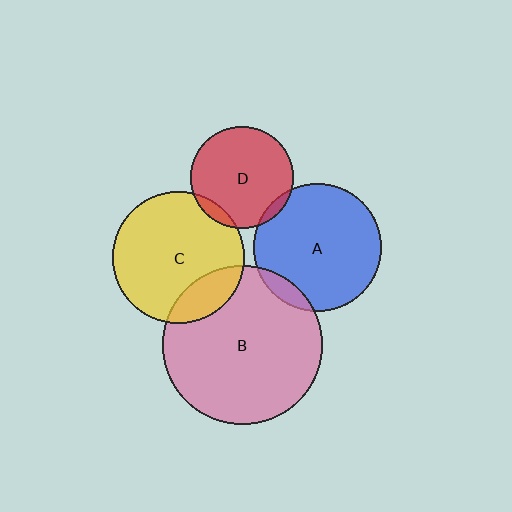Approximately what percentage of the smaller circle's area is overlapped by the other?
Approximately 20%.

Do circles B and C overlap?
Yes.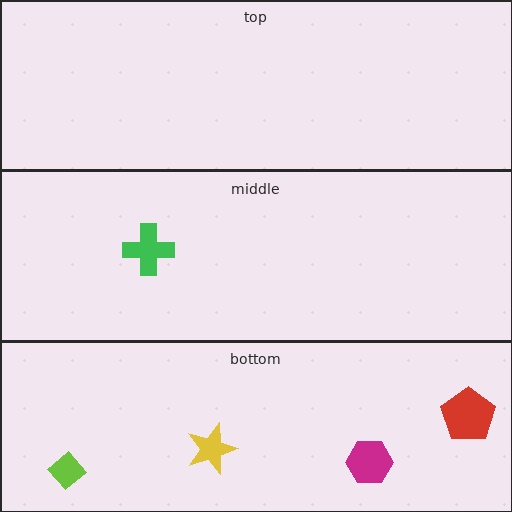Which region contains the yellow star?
The bottom region.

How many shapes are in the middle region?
1.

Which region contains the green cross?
The middle region.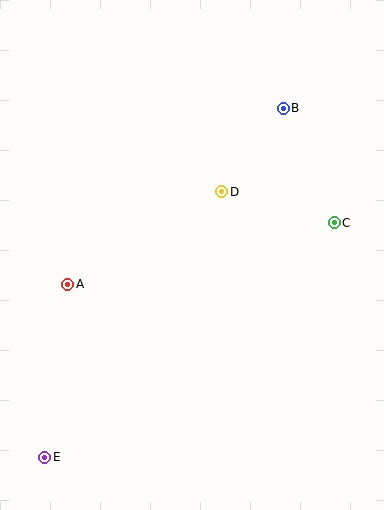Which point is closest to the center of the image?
Point D at (222, 192) is closest to the center.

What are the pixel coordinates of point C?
Point C is at (334, 223).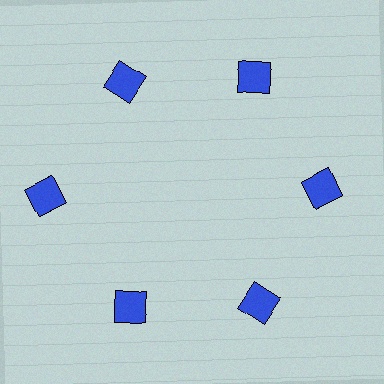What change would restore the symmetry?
The symmetry would be restored by moving it inward, back onto the ring so that all 6 squares sit at equal angles and equal distance from the center.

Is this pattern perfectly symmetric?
No. The 6 blue squares are arranged in a ring, but one element near the 9 o'clock position is pushed outward from the center, breaking the 6-fold rotational symmetry.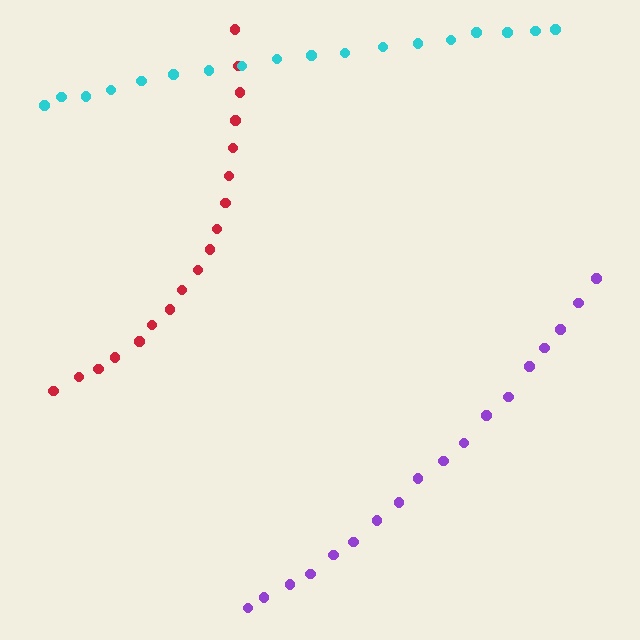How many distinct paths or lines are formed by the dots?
There are 3 distinct paths.